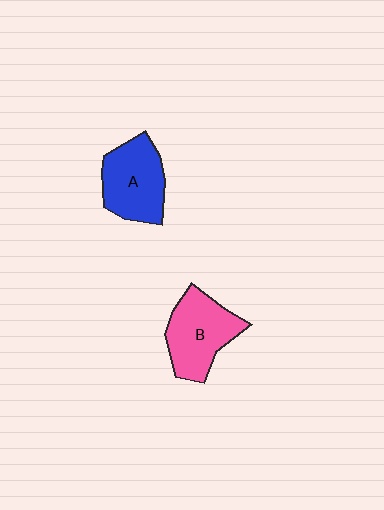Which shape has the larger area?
Shape B (pink).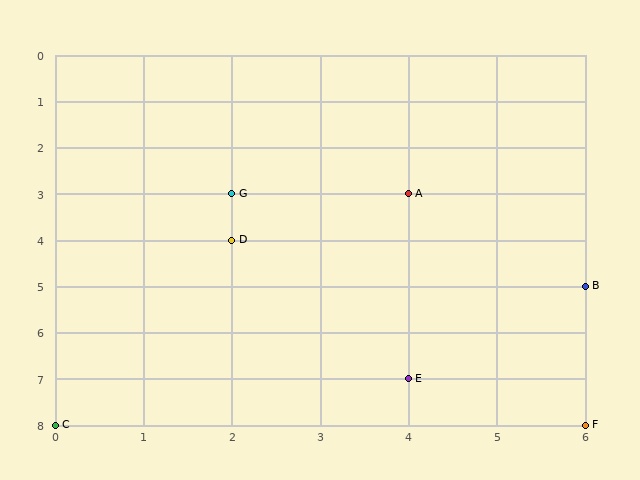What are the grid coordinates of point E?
Point E is at grid coordinates (4, 7).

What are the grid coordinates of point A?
Point A is at grid coordinates (4, 3).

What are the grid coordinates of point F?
Point F is at grid coordinates (6, 8).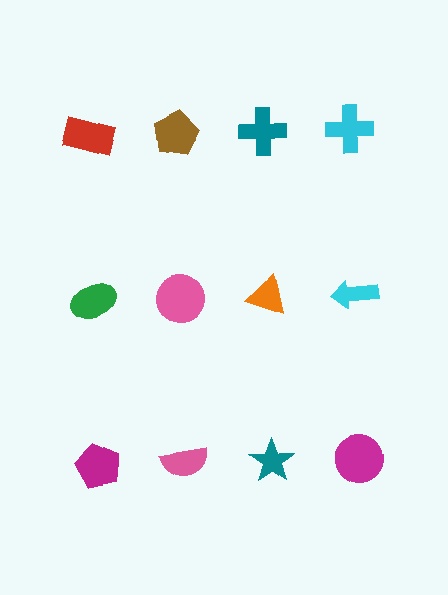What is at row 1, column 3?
A teal cross.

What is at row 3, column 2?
A pink semicircle.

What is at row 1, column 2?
A brown pentagon.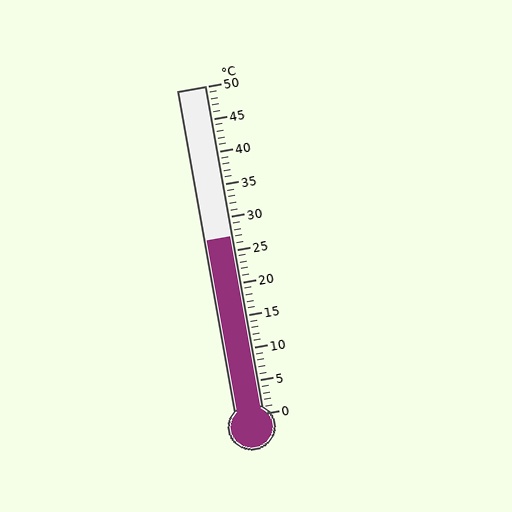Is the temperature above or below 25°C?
The temperature is above 25°C.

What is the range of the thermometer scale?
The thermometer scale ranges from 0°C to 50°C.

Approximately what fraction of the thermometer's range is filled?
The thermometer is filled to approximately 55% of its range.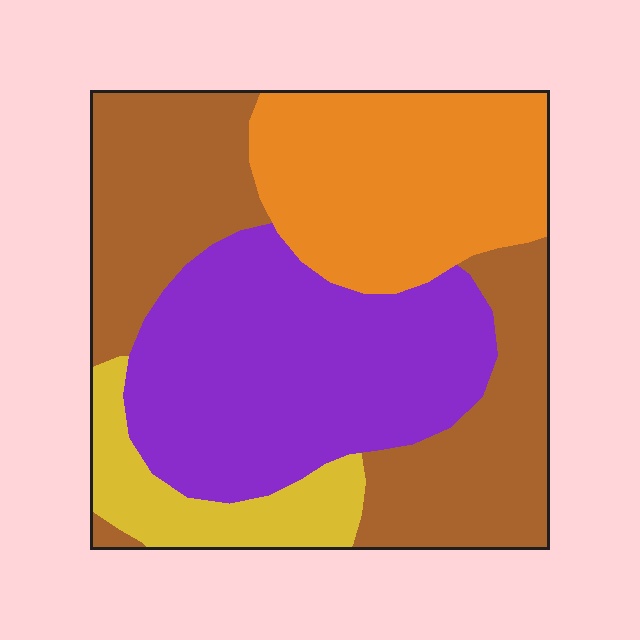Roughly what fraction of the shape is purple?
Purple covers about 35% of the shape.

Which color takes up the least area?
Yellow, at roughly 10%.